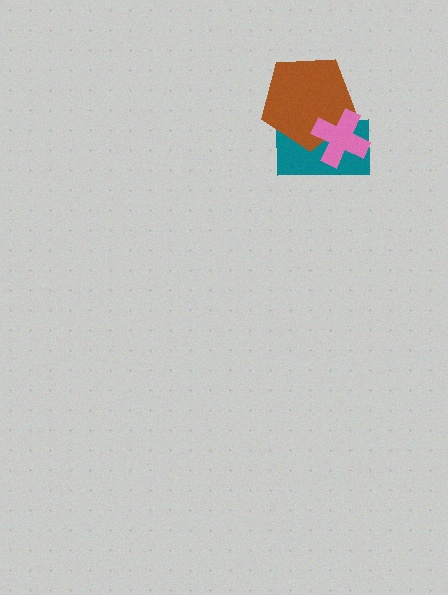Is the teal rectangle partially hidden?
Yes, it is partially covered by another shape.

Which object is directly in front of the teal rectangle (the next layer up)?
The brown pentagon is directly in front of the teal rectangle.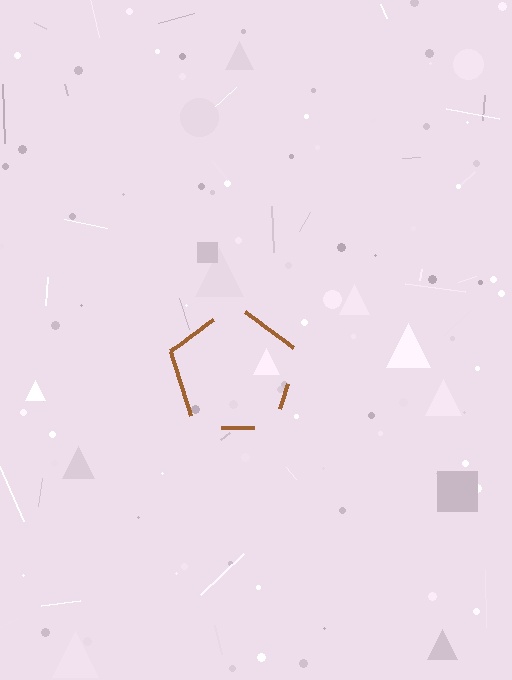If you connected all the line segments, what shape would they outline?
They would outline a pentagon.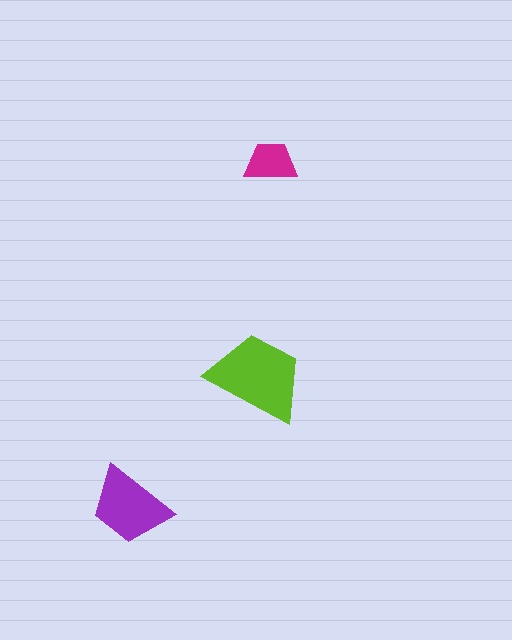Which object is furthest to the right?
The magenta trapezoid is rightmost.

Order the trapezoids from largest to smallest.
the lime one, the purple one, the magenta one.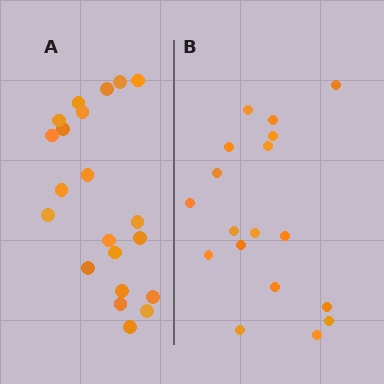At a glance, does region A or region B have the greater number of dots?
Region A (the left region) has more dots.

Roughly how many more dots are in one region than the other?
Region A has just a few more — roughly 2 or 3 more dots than region B.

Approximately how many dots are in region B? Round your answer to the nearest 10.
About 20 dots. (The exact count is 18, which rounds to 20.)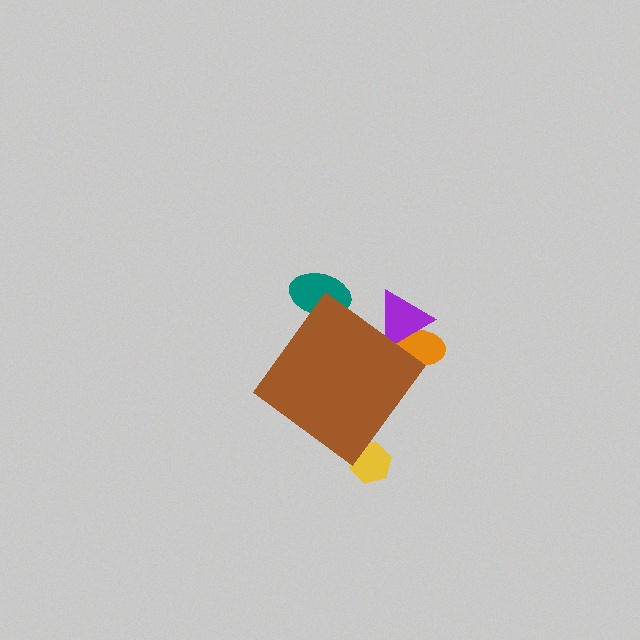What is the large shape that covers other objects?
A brown diamond.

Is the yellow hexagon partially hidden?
Yes, the yellow hexagon is partially hidden behind the brown diamond.